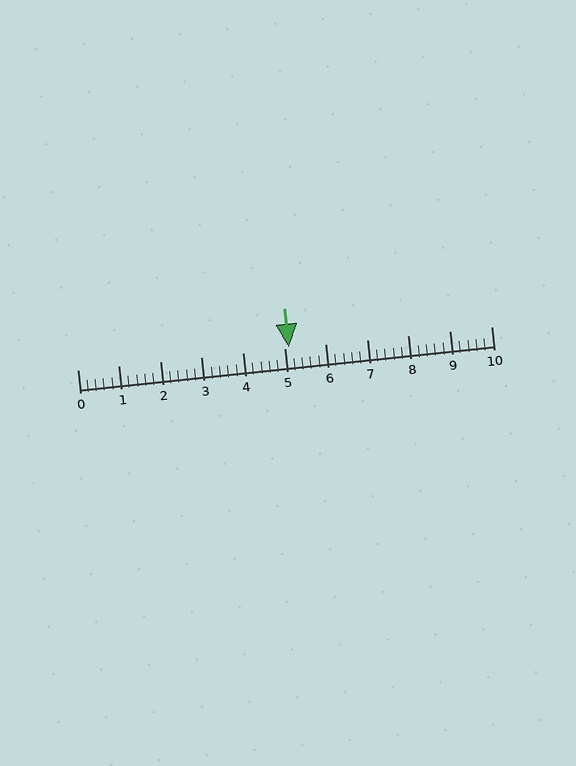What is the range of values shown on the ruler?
The ruler shows values from 0 to 10.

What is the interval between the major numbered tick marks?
The major tick marks are spaced 1 units apart.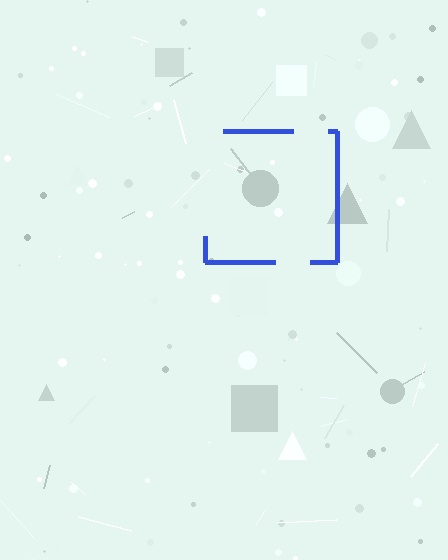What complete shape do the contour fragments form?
The contour fragments form a square.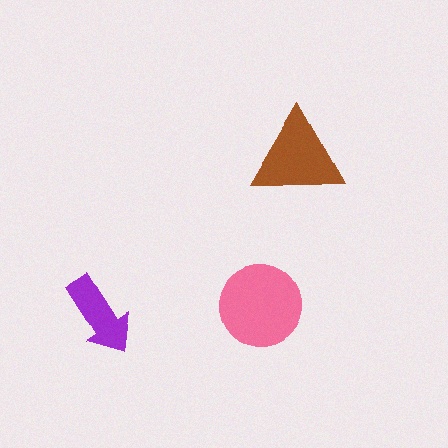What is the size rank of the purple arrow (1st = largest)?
3rd.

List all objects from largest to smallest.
The pink circle, the brown triangle, the purple arrow.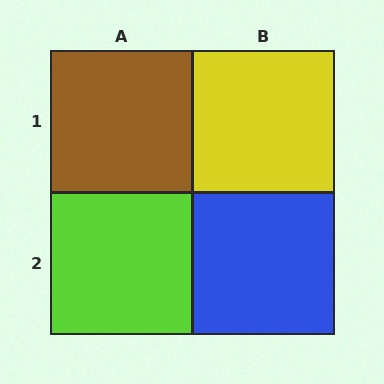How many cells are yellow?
1 cell is yellow.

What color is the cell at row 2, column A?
Lime.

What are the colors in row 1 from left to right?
Brown, yellow.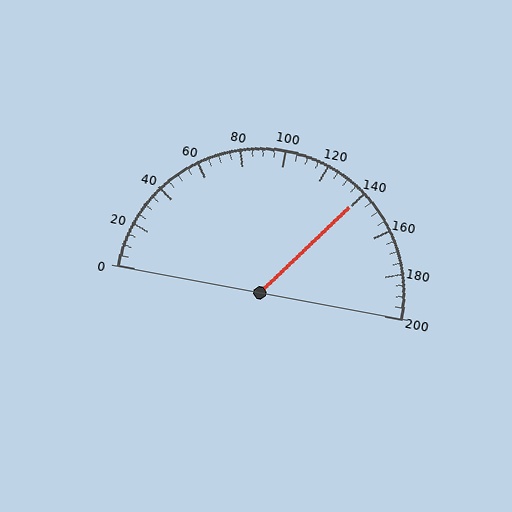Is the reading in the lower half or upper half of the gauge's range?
The reading is in the upper half of the range (0 to 200).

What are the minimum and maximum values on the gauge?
The gauge ranges from 0 to 200.